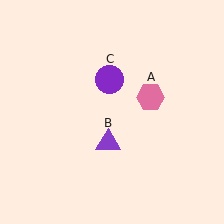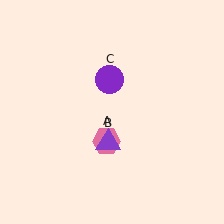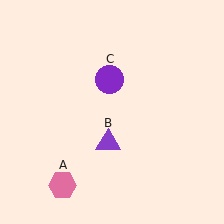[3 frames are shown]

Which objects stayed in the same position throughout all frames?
Purple triangle (object B) and purple circle (object C) remained stationary.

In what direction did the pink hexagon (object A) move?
The pink hexagon (object A) moved down and to the left.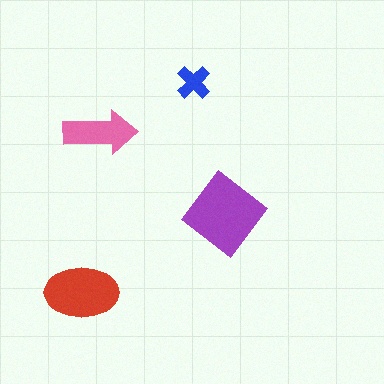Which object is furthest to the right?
The purple diamond is rightmost.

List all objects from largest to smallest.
The purple diamond, the red ellipse, the pink arrow, the blue cross.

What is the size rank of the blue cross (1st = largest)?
4th.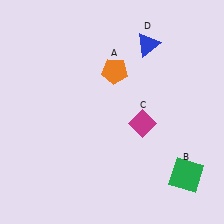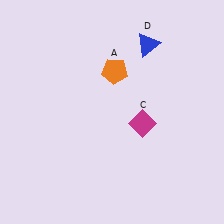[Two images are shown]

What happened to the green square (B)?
The green square (B) was removed in Image 2. It was in the bottom-right area of Image 1.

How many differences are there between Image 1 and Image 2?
There is 1 difference between the two images.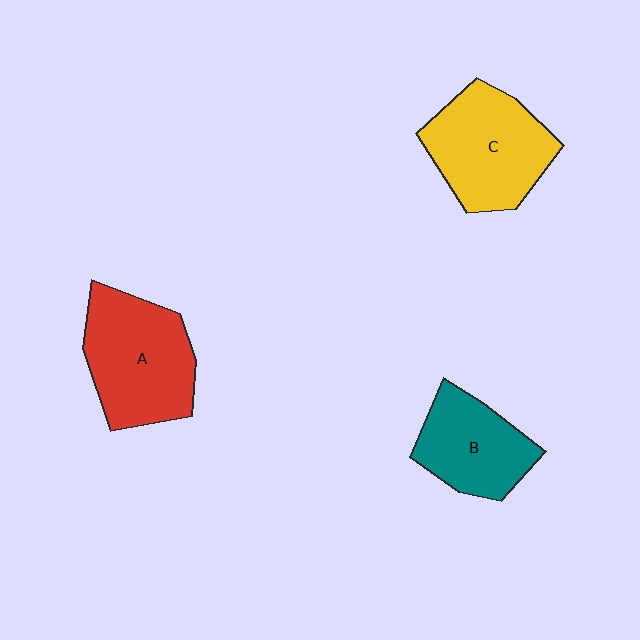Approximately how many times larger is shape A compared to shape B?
Approximately 1.3 times.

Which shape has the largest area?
Shape A (red).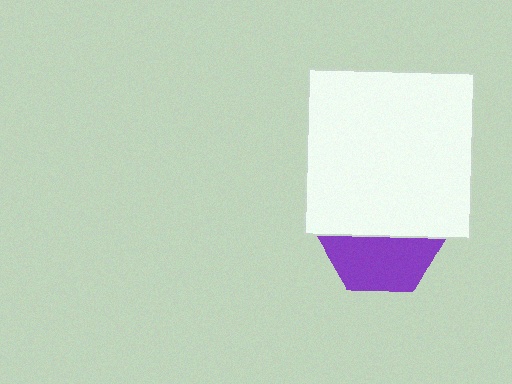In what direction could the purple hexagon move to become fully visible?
The purple hexagon could move down. That would shift it out from behind the white square entirely.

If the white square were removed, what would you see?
You would see the complete purple hexagon.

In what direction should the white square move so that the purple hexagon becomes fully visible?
The white square should move up. That is the shortest direction to clear the overlap and leave the purple hexagon fully visible.